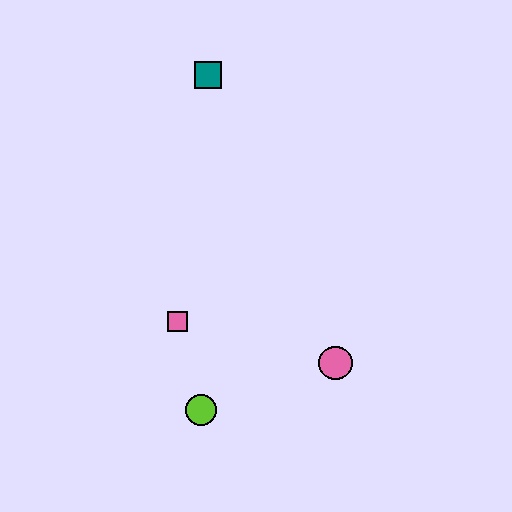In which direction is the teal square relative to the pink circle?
The teal square is above the pink circle.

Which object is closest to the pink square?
The lime circle is closest to the pink square.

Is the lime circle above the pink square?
No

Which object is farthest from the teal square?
The lime circle is farthest from the teal square.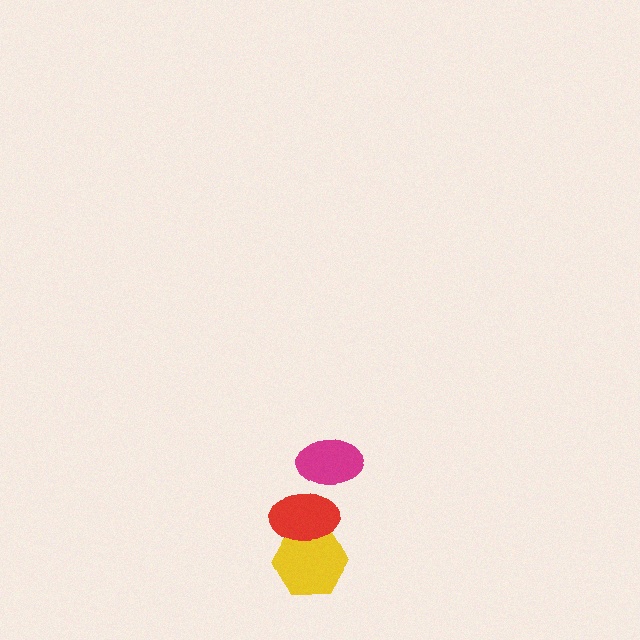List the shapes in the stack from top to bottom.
From top to bottom: the magenta ellipse, the red ellipse, the yellow hexagon.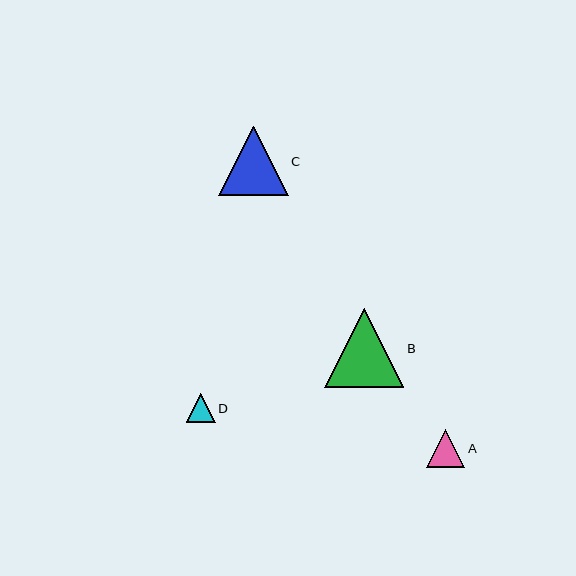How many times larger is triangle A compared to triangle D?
Triangle A is approximately 1.3 times the size of triangle D.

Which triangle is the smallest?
Triangle D is the smallest with a size of approximately 29 pixels.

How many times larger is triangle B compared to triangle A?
Triangle B is approximately 2.1 times the size of triangle A.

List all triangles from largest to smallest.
From largest to smallest: B, C, A, D.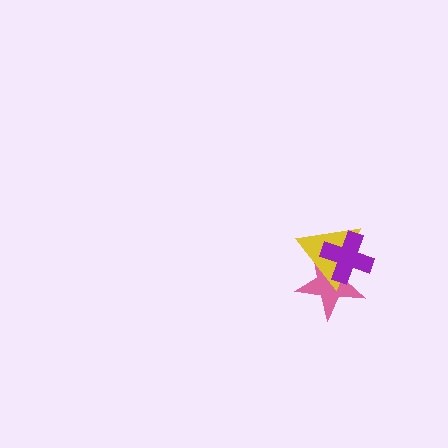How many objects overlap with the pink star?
2 objects overlap with the pink star.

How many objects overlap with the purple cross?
2 objects overlap with the purple cross.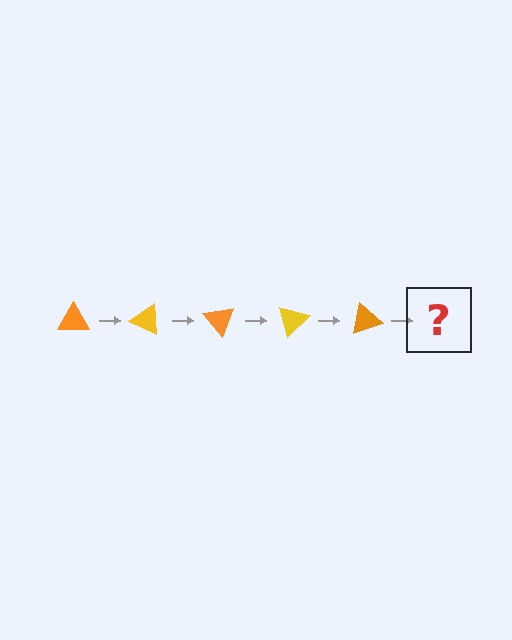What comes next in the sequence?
The next element should be a yellow triangle, rotated 125 degrees from the start.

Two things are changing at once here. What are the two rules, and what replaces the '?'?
The two rules are that it rotates 25 degrees each step and the color cycles through orange and yellow. The '?' should be a yellow triangle, rotated 125 degrees from the start.